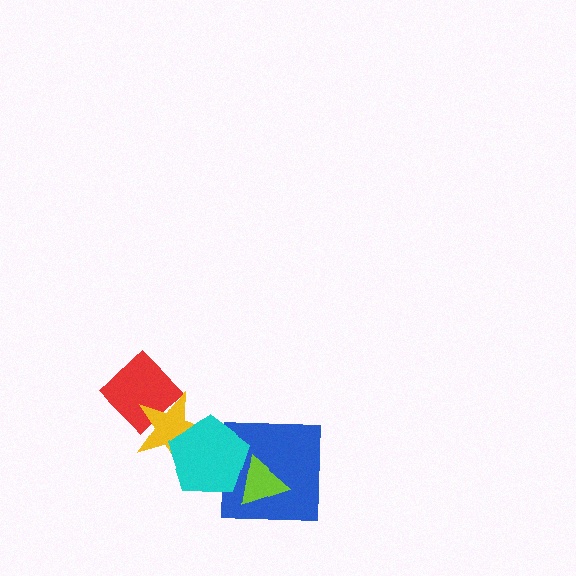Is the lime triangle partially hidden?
No, no other shape covers it.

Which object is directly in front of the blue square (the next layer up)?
The cyan pentagon is directly in front of the blue square.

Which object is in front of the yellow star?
The cyan pentagon is in front of the yellow star.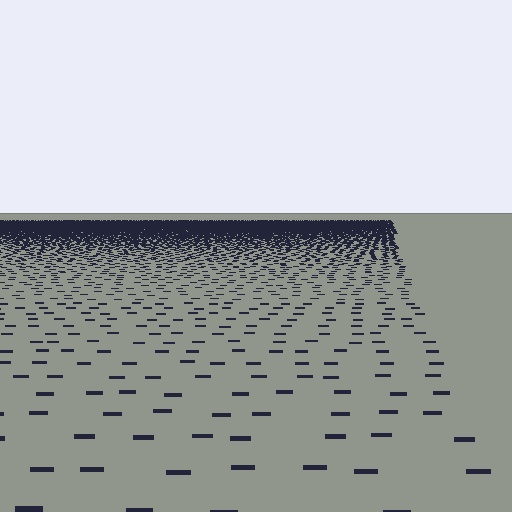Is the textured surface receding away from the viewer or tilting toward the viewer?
The surface is receding away from the viewer. Texture elements get smaller and denser toward the top.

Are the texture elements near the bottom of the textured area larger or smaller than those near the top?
Larger. Near the bottom, elements are closer to the viewer and appear at a bigger on-screen size.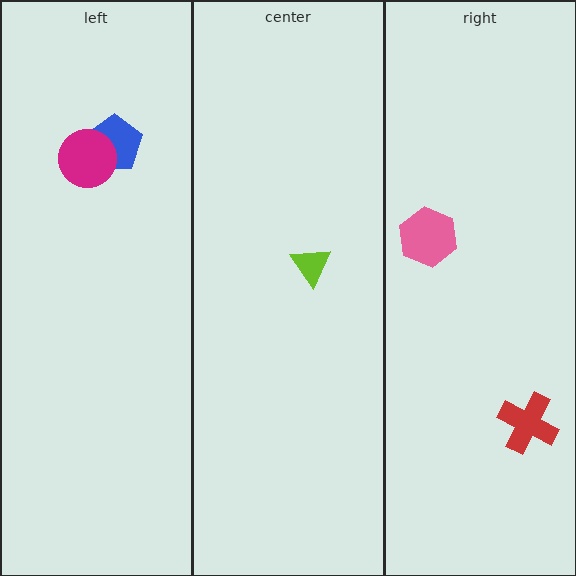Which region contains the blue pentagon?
The left region.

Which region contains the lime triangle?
The center region.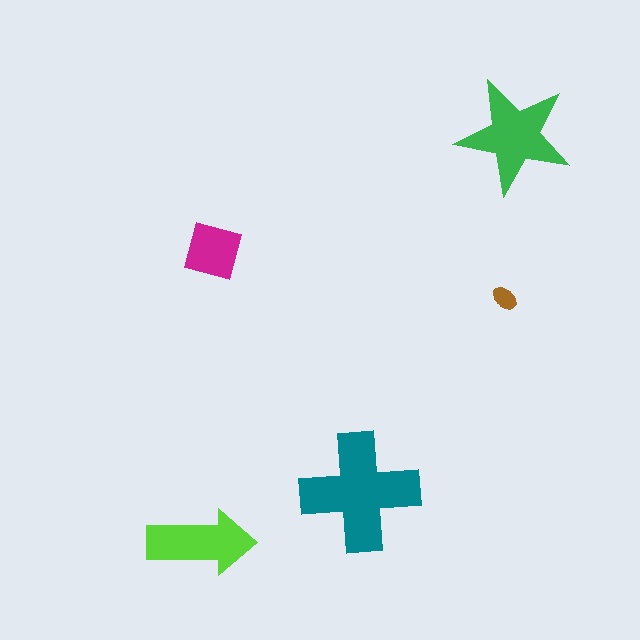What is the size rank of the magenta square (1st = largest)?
4th.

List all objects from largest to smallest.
The teal cross, the green star, the lime arrow, the magenta square, the brown ellipse.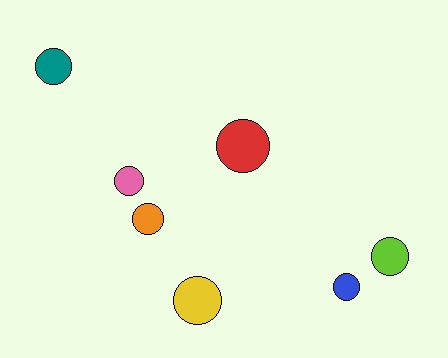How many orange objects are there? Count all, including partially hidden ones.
There is 1 orange object.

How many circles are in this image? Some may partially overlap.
There are 7 circles.